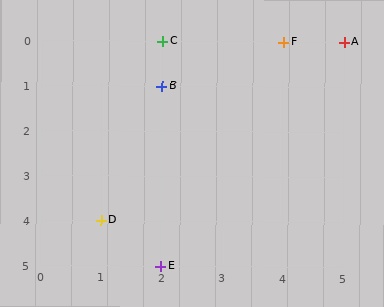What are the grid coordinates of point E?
Point E is at grid coordinates (2, 5).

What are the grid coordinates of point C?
Point C is at grid coordinates (2, 0).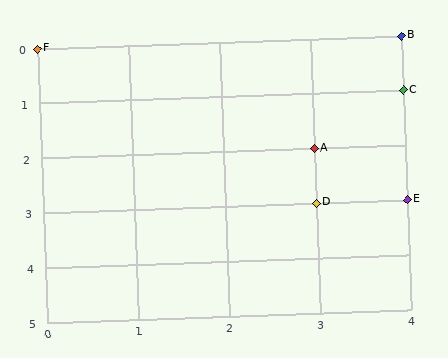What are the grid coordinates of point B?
Point B is at grid coordinates (4, 0).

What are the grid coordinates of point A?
Point A is at grid coordinates (3, 2).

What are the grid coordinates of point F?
Point F is at grid coordinates (0, 0).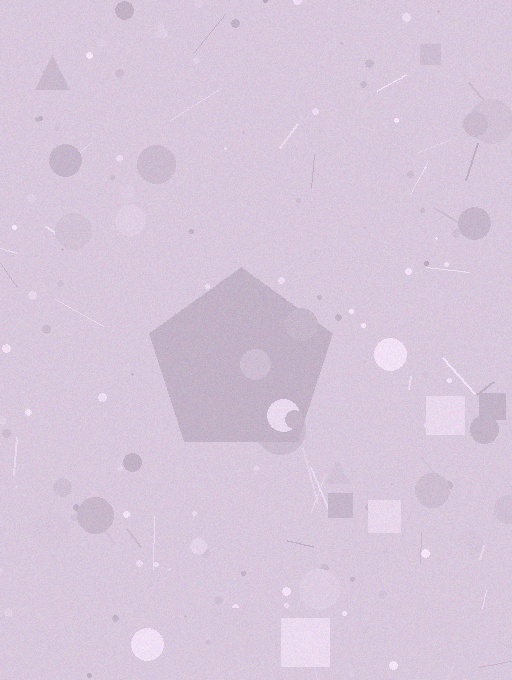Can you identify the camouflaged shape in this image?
The camouflaged shape is a pentagon.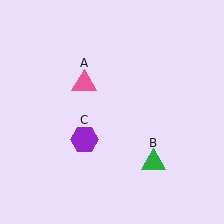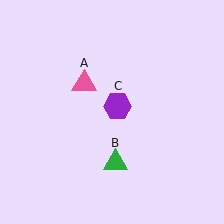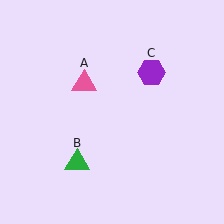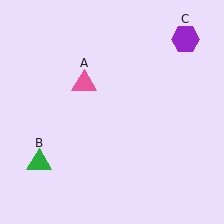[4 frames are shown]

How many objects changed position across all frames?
2 objects changed position: green triangle (object B), purple hexagon (object C).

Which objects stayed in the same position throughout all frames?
Pink triangle (object A) remained stationary.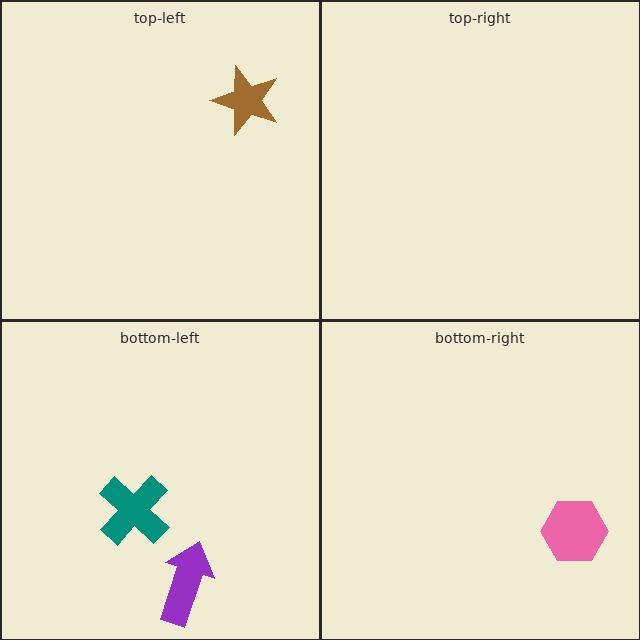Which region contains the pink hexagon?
The bottom-right region.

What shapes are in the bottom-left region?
The teal cross, the purple arrow.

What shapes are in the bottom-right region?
The pink hexagon.